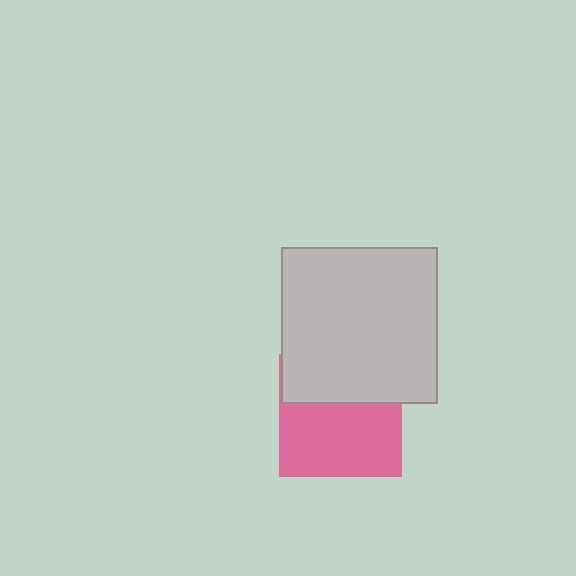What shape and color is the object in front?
The object in front is a light gray square.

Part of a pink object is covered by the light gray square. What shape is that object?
It is a square.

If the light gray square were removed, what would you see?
You would see the complete pink square.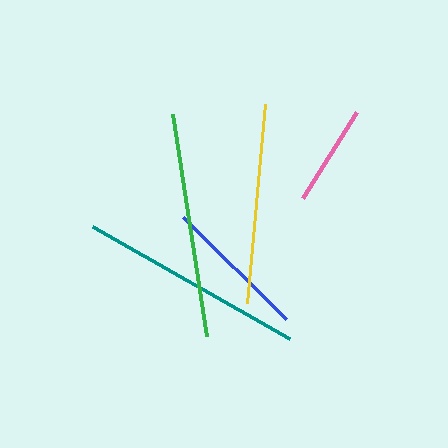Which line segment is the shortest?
The pink line is the shortest at approximately 101 pixels.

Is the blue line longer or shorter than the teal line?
The teal line is longer than the blue line.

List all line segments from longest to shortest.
From longest to shortest: teal, green, yellow, blue, pink.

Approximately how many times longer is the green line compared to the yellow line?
The green line is approximately 1.1 times the length of the yellow line.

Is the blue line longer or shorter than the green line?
The green line is longer than the blue line.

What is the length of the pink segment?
The pink segment is approximately 101 pixels long.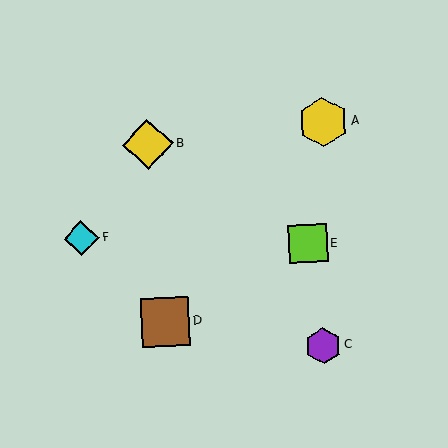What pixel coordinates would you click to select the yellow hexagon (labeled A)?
Click at (323, 122) to select the yellow hexagon A.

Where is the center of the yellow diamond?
The center of the yellow diamond is at (148, 144).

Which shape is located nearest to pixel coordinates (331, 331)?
The purple hexagon (labeled C) at (323, 346) is nearest to that location.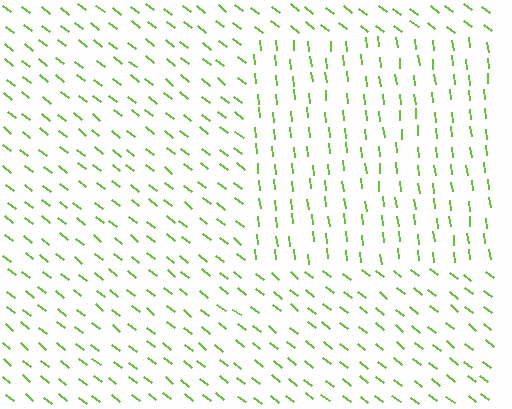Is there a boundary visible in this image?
Yes, there is a texture boundary formed by a change in line orientation.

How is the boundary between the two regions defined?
The boundary is defined purely by a change in line orientation (approximately 45 degrees difference). All lines are the same color and thickness.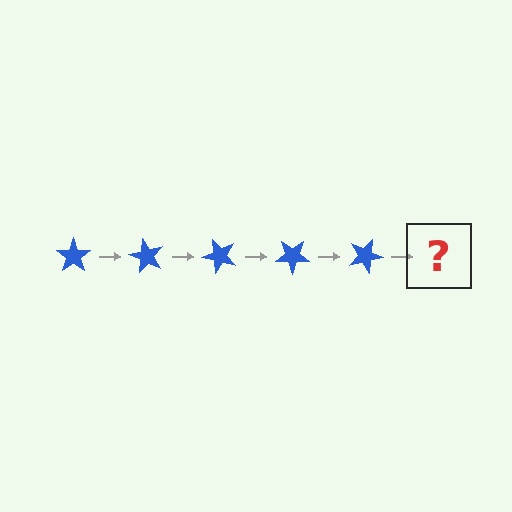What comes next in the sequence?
The next element should be a blue star rotated 300 degrees.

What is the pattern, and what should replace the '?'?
The pattern is that the star rotates 60 degrees each step. The '?' should be a blue star rotated 300 degrees.